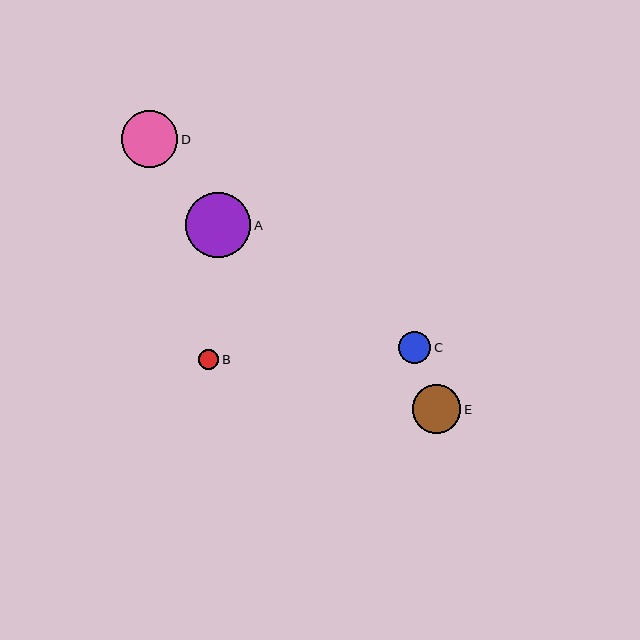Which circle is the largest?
Circle A is the largest with a size of approximately 65 pixels.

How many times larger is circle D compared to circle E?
Circle D is approximately 1.2 times the size of circle E.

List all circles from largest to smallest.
From largest to smallest: A, D, E, C, B.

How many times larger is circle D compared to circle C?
Circle D is approximately 1.8 times the size of circle C.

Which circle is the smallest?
Circle B is the smallest with a size of approximately 20 pixels.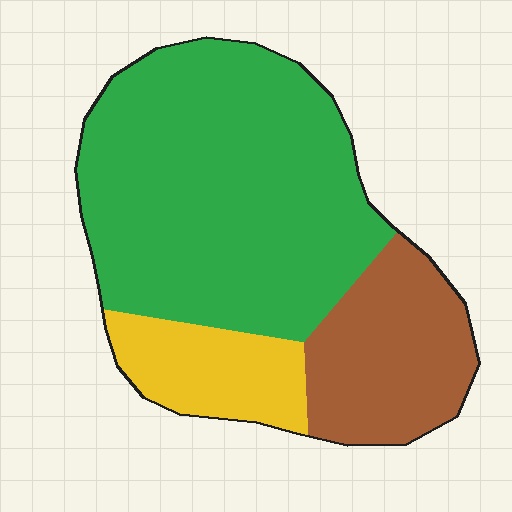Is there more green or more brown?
Green.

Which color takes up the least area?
Yellow, at roughly 15%.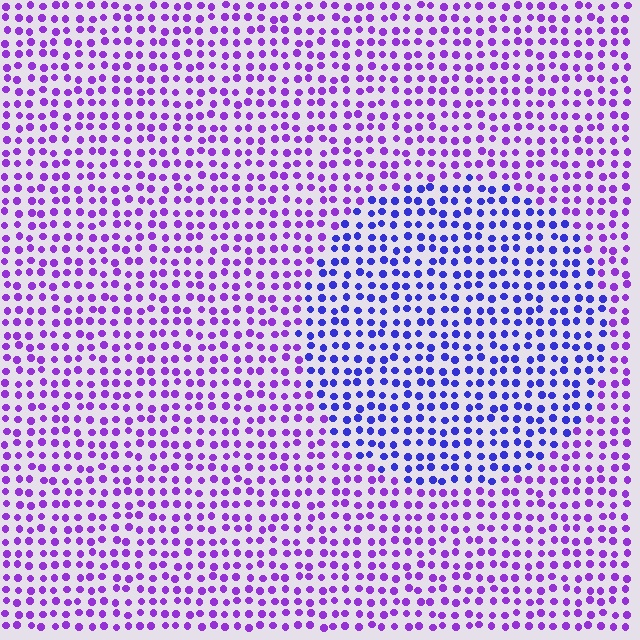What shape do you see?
I see a circle.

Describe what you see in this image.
The image is filled with small purple elements in a uniform arrangement. A circle-shaped region is visible where the elements are tinted to a slightly different hue, forming a subtle color boundary.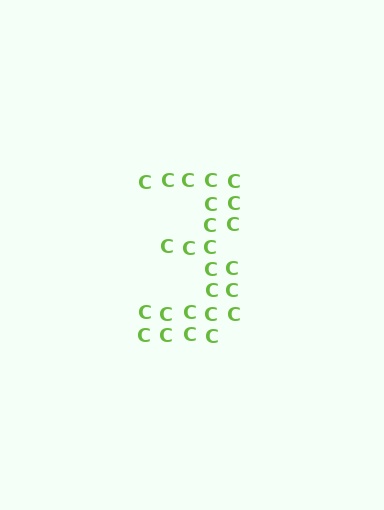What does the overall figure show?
The overall figure shows the digit 3.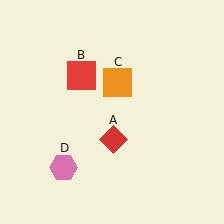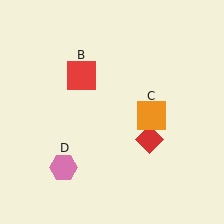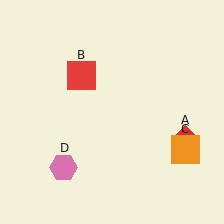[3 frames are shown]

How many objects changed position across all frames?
2 objects changed position: red diamond (object A), orange square (object C).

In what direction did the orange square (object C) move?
The orange square (object C) moved down and to the right.